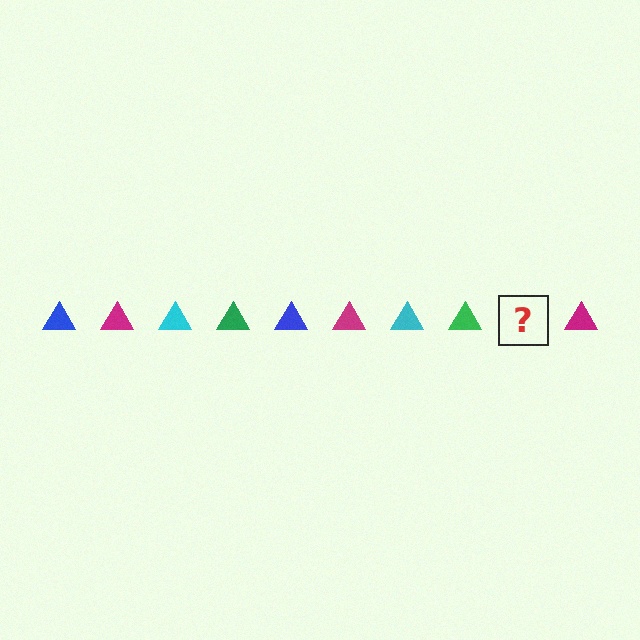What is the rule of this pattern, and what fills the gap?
The rule is that the pattern cycles through blue, magenta, cyan, green triangles. The gap should be filled with a blue triangle.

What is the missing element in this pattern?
The missing element is a blue triangle.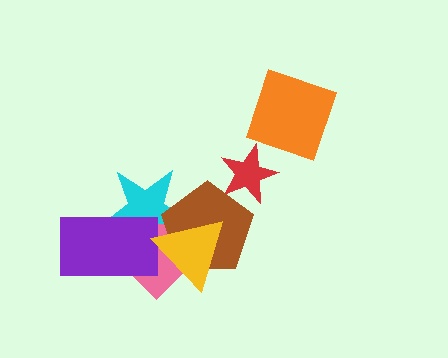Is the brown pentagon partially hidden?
Yes, it is partially covered by another shape.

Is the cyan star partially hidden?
Yes, it is partially covered by another shape.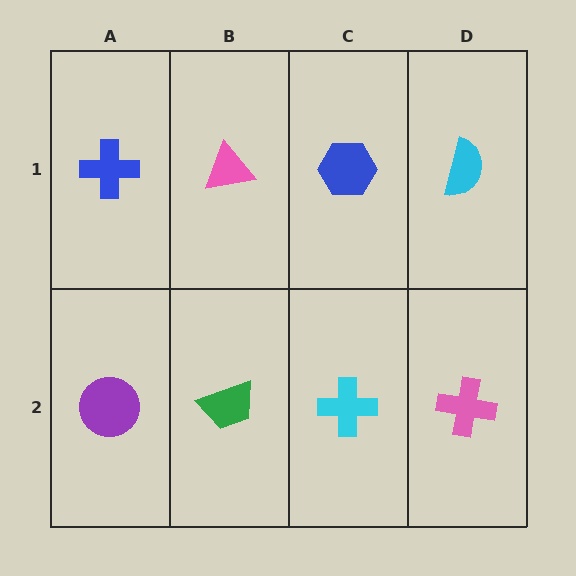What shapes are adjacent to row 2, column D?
A cyan semicircle (row 1, column D), a cyan cross (row 2, column C).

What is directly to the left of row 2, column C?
A green trapezoid.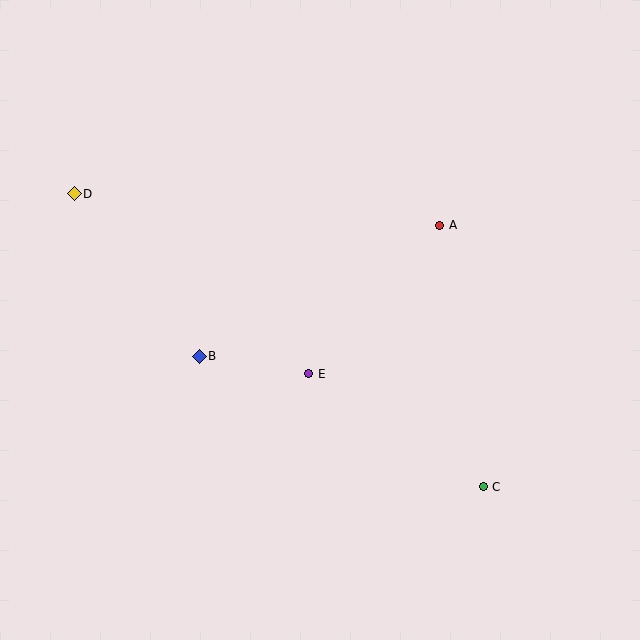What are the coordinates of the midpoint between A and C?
The midpoint between A and C is at (462, 356).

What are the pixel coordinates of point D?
Point D is at (74, 194).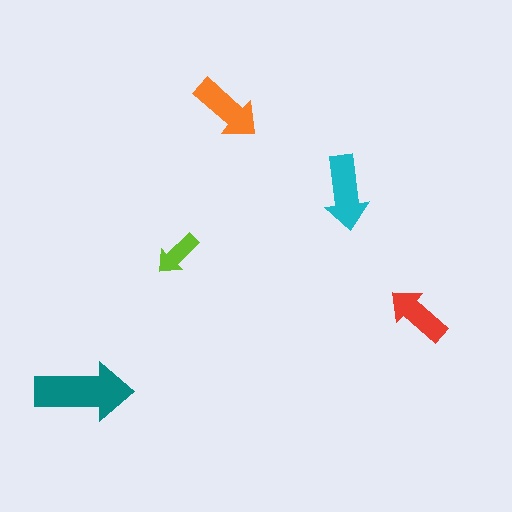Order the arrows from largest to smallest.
the teal one, the cyan one, the orange one, the red one, the lime one.